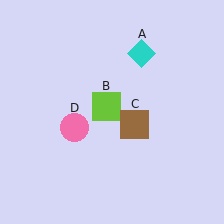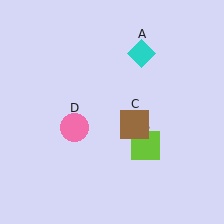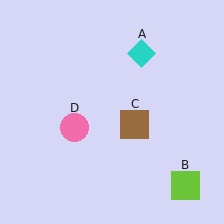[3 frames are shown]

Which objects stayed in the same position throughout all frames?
Cyan diamond (object A) and brown square (object C) and pink circle (object D) remained stationary.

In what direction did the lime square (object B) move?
The lime square (object B) moved down and to the right.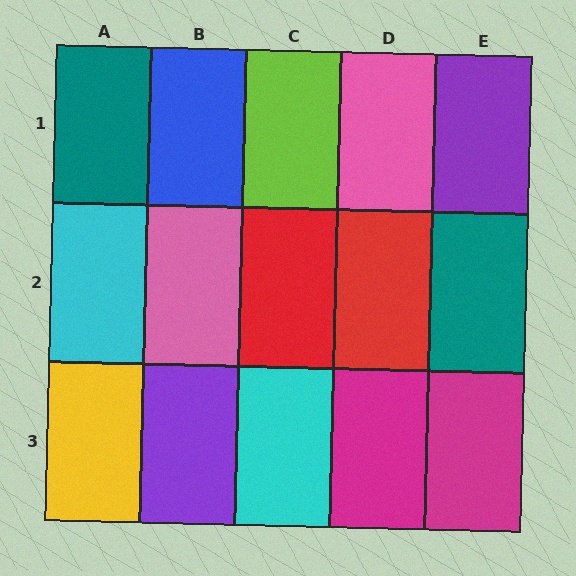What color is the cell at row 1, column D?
Pink.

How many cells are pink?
2 cells are pink.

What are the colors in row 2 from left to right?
Cyan, pink, red, red, teal.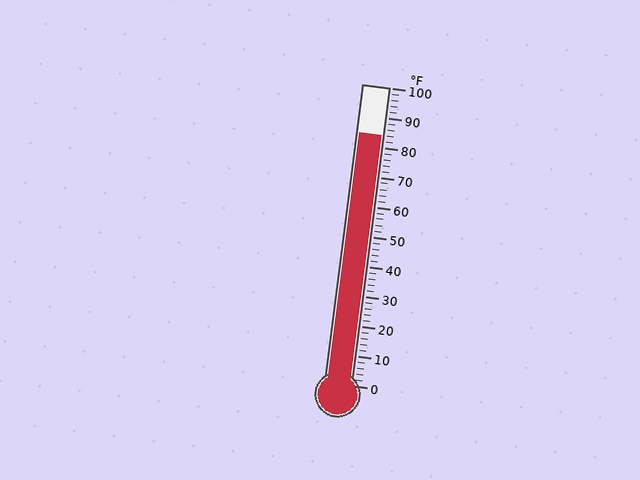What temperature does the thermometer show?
The thermometer shows approximately 84°F.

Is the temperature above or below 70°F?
The temperature is above 70°F.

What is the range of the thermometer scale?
The thermometer scale ranges from 0°F to 100°F.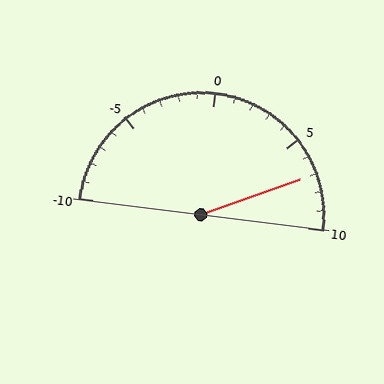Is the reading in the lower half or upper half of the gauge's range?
The reading is in the upper half of the range (-10 to 10).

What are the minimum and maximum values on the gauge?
The gauge ranges from -10 to 10.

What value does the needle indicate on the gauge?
The needle indicates approximately 7.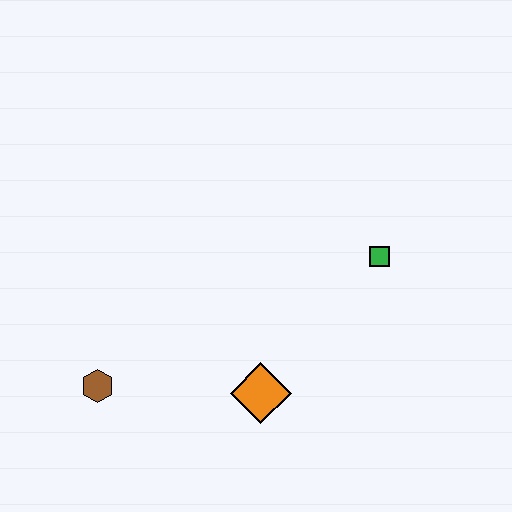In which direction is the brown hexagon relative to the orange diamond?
The brown hexagon is to the left of the orange diamond.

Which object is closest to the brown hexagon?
The orange diamond is closest to the brown hexagon.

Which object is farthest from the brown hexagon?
The green square is farthest from the brown hexagon.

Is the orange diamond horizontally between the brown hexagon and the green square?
Yes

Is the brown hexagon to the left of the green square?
Yes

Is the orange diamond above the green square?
No